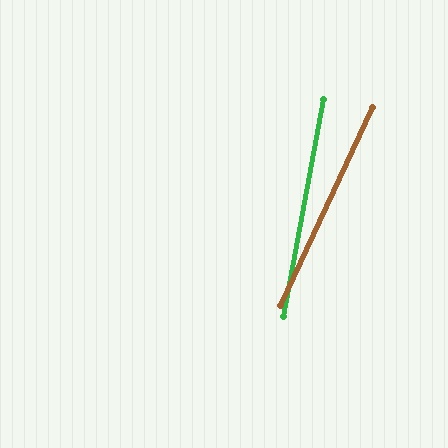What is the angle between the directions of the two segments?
Approximately 15 degrees.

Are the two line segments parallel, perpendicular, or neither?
Neither parallel nor perpendicular — they differ by about 15°.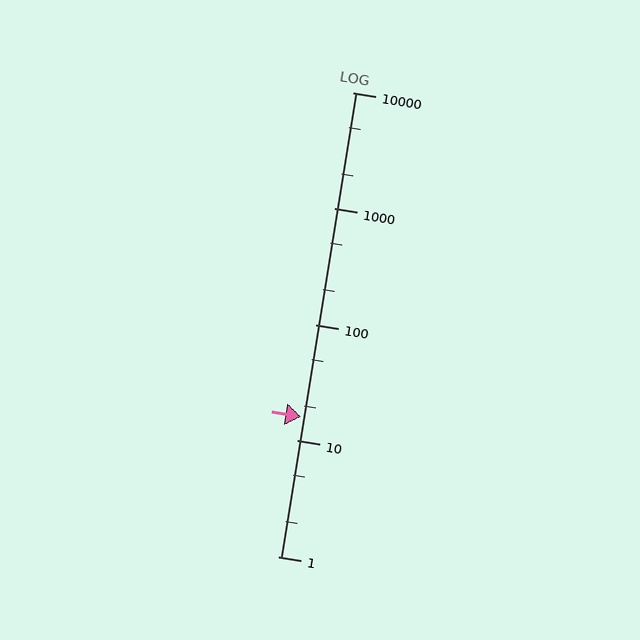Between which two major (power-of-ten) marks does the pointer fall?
The pointer is between 10 and 100.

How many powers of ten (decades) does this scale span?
The scale spans 4 decades, from 1 to 10000.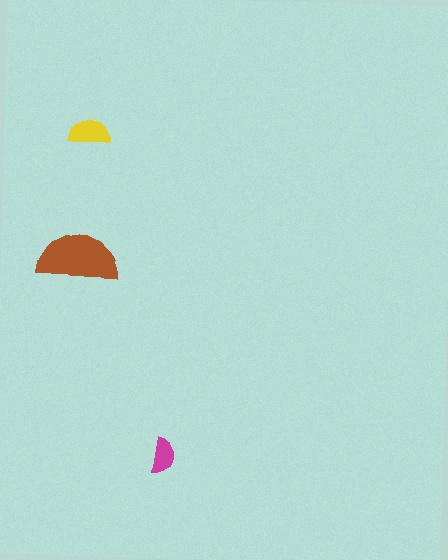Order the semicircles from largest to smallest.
the brown one, the yellow one, the magenta one.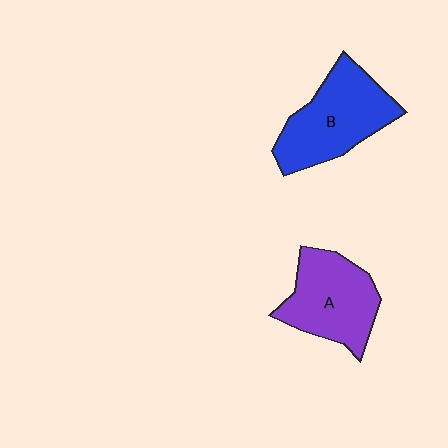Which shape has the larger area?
Shape B (blue).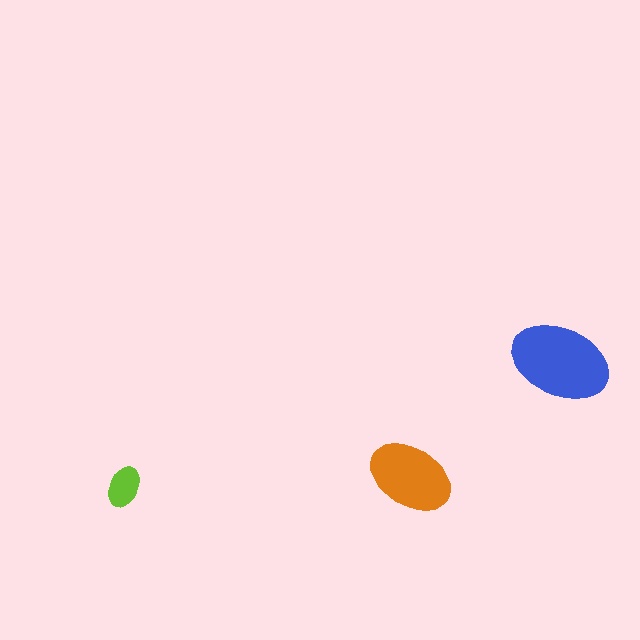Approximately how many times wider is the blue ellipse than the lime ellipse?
About 2.5 times wider.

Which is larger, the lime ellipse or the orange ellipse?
The orange one.